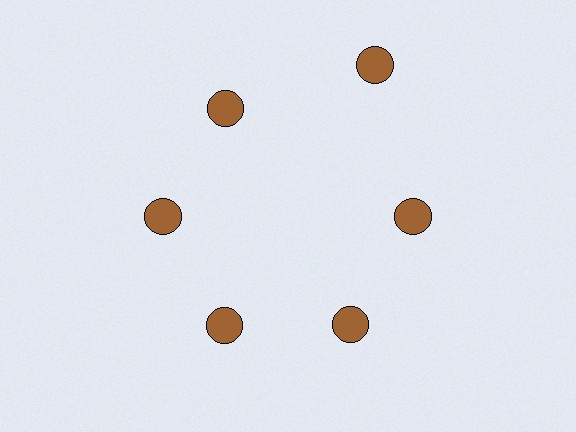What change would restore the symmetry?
The symmetry would be restored by moving it inward, back onto the ring so that all 6 circles sit at equal angles and equal distance from the center.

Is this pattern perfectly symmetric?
No. The 6 brown circles are arranged in a ring, but one element near the 1 o'clock position is pushed outward from the center, breaking the 6-fold rotational symmetry.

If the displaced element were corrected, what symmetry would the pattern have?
It would have 6-fold rotational symmetry — the pattern would map onto itself every 60 degrees.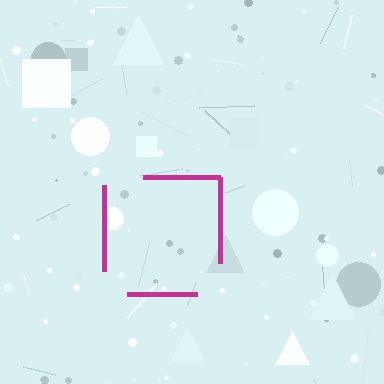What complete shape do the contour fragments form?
The contour fragments form a square.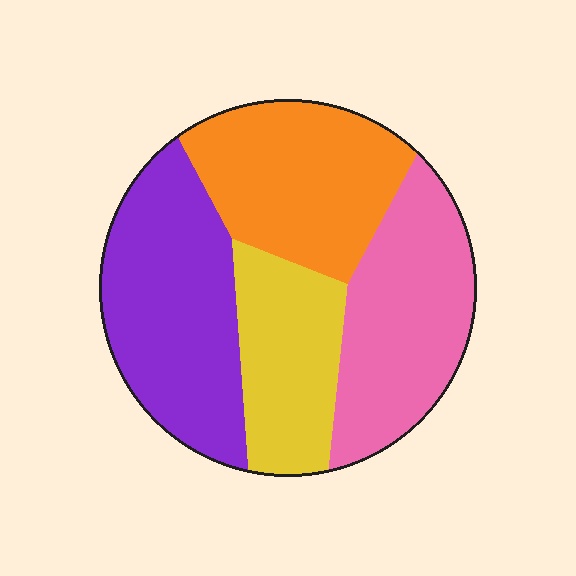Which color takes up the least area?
Yellow, at roughly 20%.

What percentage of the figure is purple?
Purple covers roughly 30% of the figure.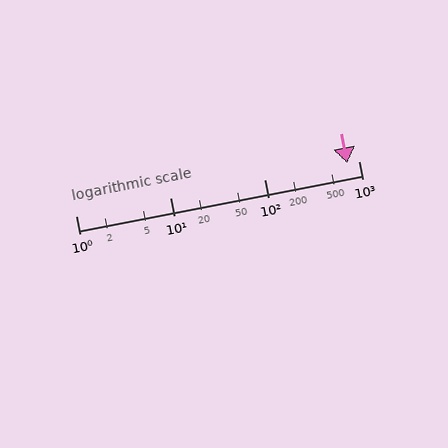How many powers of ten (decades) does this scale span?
The scale spans 3 decades, from 1 to 1000.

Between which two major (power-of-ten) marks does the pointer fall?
The pointer is between 100 and 1000.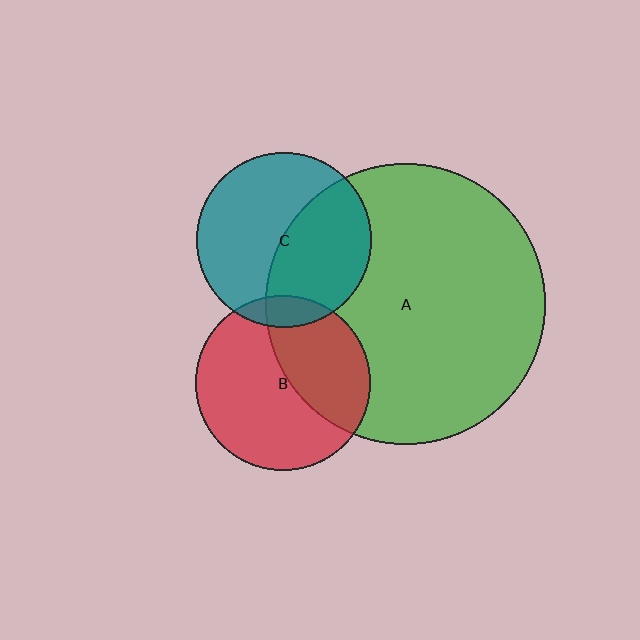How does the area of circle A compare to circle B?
Approximately 2.6 times.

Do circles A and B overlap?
Yes.